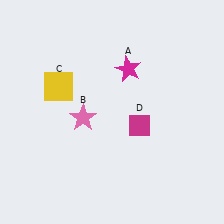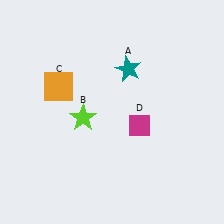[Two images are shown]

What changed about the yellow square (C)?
In Image 1, C is yellow. In Image 2, it changed to orange.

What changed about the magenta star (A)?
In Image 1, A is magenta. In Image 2, it changed to teal.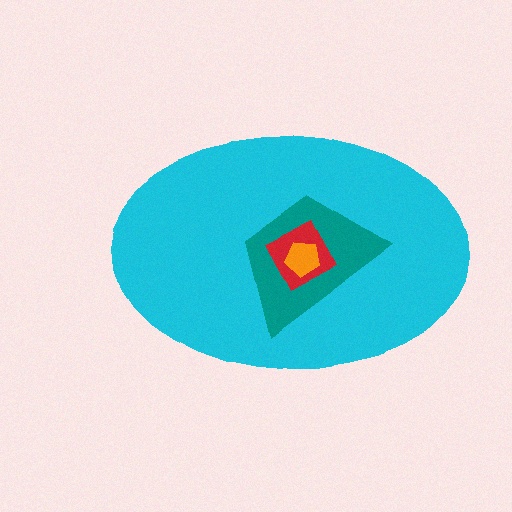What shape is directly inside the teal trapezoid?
The red diamond.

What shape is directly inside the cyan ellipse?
The teal trapezoid.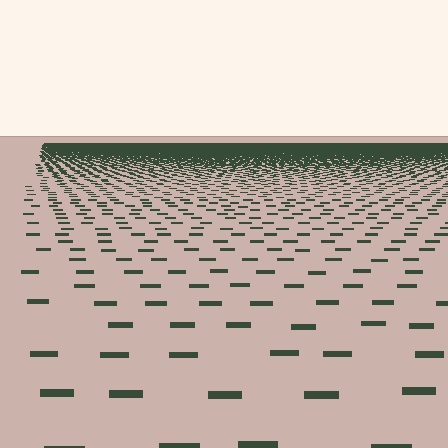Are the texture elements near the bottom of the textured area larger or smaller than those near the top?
Larger. Near the bottom, elements are closer to the viewer and appear at a bigger on-screen size.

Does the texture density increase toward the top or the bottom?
Density increases toward the top.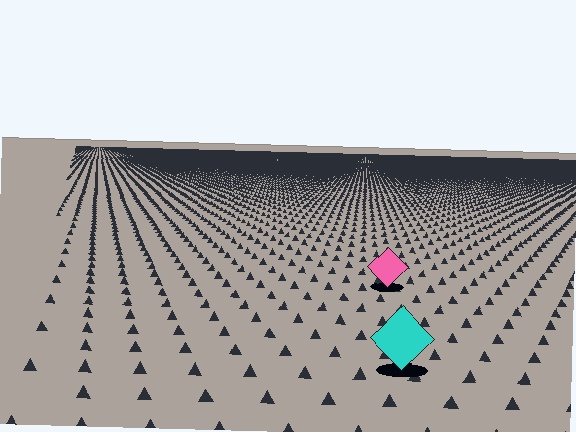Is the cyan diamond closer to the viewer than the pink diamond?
Yes. The cyan diamond is closer — you can tell from the texture gradient: the ground texture is coarser near it.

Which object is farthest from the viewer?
The pink diamond is farthest from the viewer. It appears smaller and the ground texture around it is denser.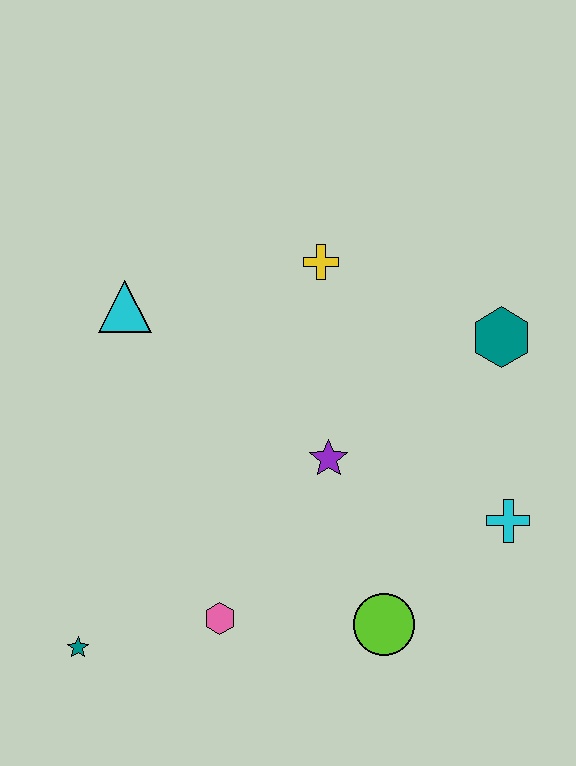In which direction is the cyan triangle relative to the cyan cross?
The cyan triangle is to the left of the cyan cross.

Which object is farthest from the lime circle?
The cyan triangle is farthest from the lime circle.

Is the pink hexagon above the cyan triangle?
No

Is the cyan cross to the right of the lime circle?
Yes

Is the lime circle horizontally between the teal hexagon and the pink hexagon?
Yes